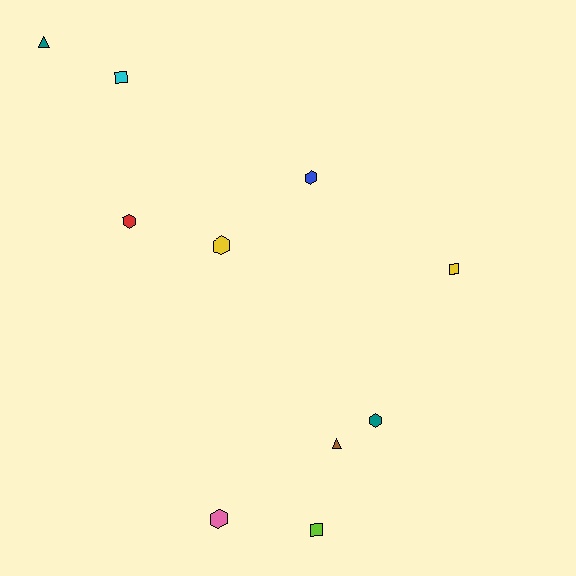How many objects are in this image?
There are 10 objects.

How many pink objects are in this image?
There is 1 pink object.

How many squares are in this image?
There are 3 squares.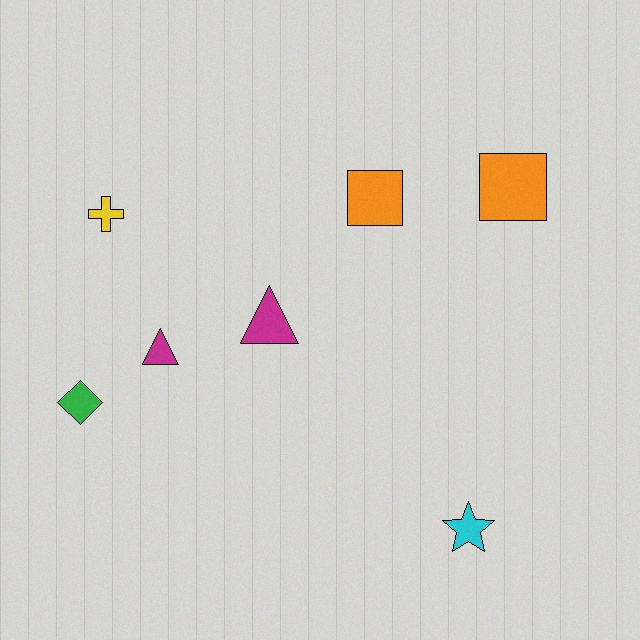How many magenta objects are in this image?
There are 2 magenta objects.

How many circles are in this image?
There are no circles.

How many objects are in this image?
There are 7 objects.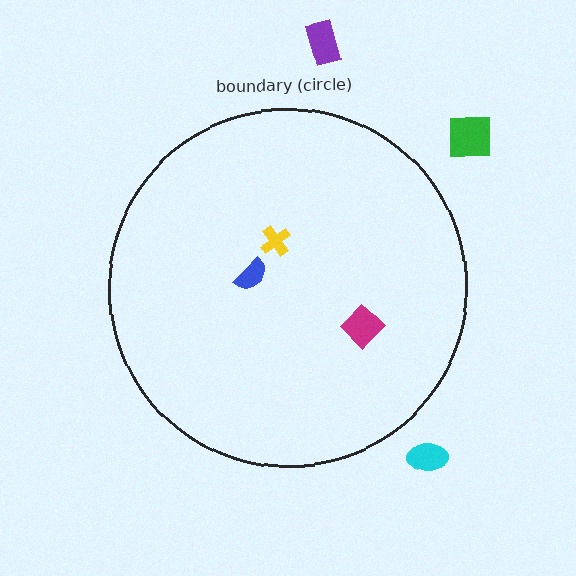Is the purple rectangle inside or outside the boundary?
Outside.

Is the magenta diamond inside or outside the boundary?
Inside.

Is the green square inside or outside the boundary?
Outside.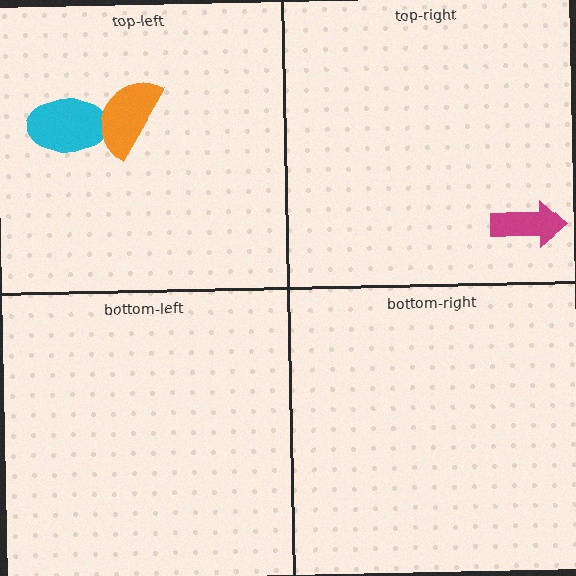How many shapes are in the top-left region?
2.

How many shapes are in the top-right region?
1.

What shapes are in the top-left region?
The cyan ellipse, the orange semicircle.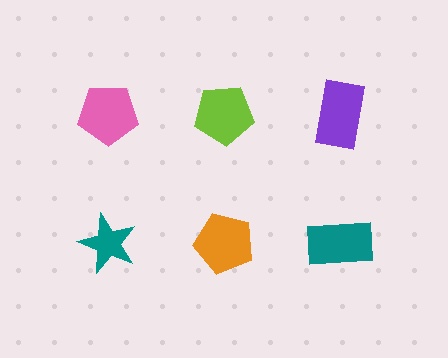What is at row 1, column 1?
A pink pentagon.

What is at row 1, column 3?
A purple rectangle.